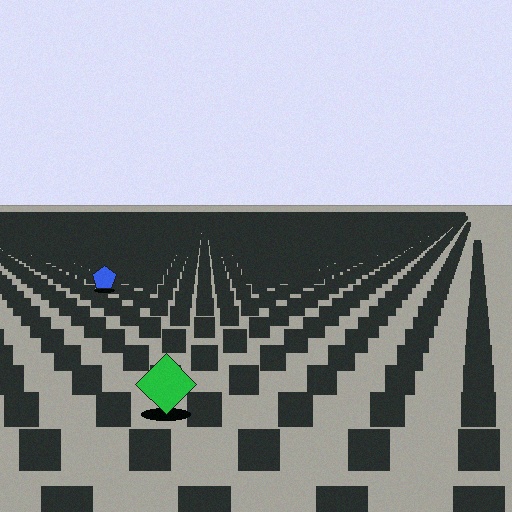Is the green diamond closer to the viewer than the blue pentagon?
Yes. The green diamond is closer — you can tell from the texture gradient: the ground texture is coarser near it.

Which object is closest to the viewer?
The green diamond is closest. The texture marks near it are larger and more spread out.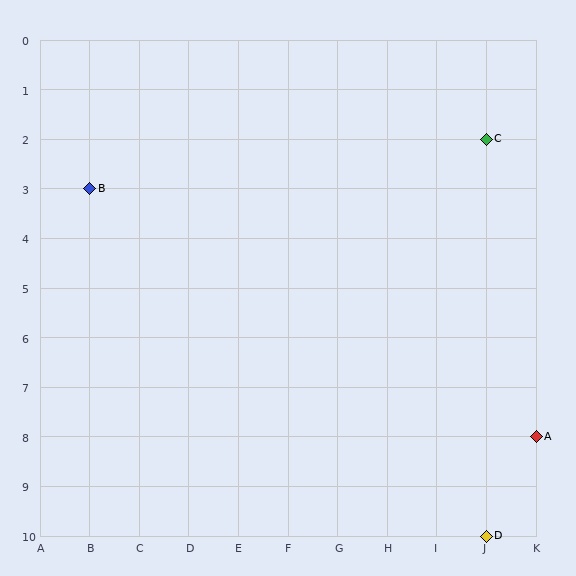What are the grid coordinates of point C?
Point C is at grid coordinates (J, 2).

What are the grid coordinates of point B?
Point B is at grid coordinates (B, 3).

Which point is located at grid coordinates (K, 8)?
Point A is at (K, 8).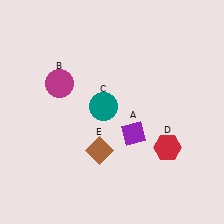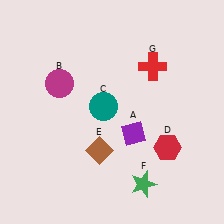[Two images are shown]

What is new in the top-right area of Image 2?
A red cross (G) was added in the top-right area of Image 2.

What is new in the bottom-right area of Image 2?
A green star (F) was added in the bottom-right area of Image 2.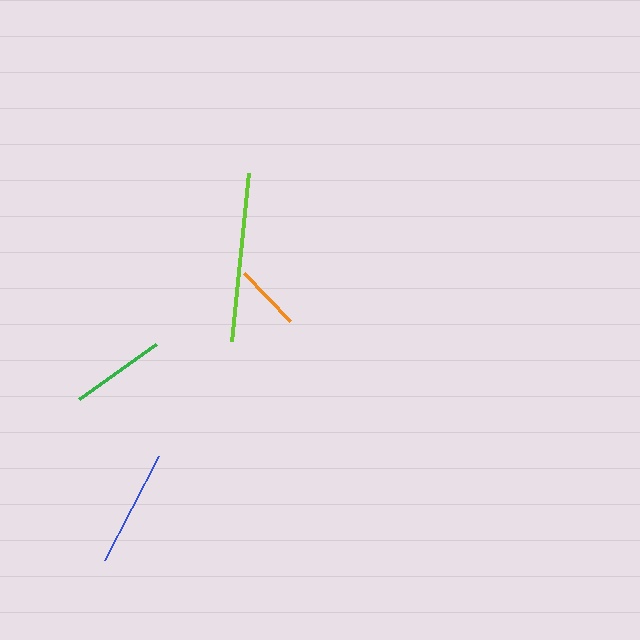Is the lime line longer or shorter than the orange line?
The lime line is longer than the orange line.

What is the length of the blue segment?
The blue segment is approximately 117 pixels long.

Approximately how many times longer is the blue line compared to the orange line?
The blue line is approximately 1.8 times the length of the orange line.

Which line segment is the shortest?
The orange line is the shortest at approximately 67 pixels.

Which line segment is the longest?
The lime line is the longest at approximately 169 pixels.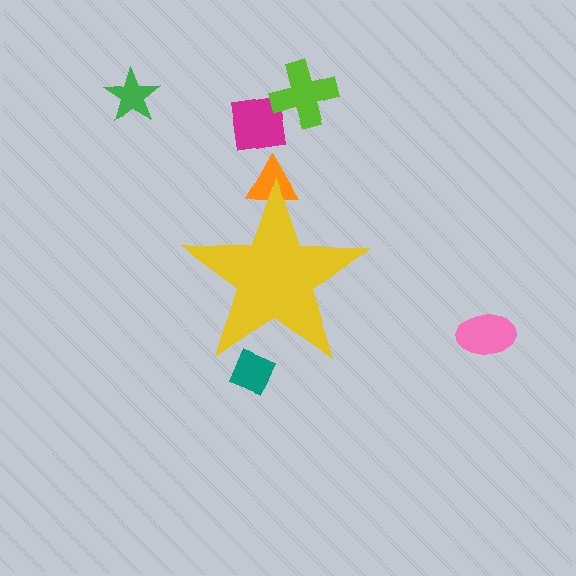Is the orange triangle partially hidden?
Yes, the orange triangle is partially hidden behind the yellow star.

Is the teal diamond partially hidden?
Yes, the teal diamond is partially hidden behind the yellow star.